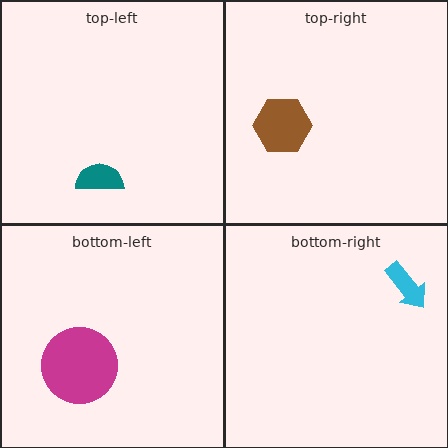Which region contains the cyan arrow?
The bottom-right region.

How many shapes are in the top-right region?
1.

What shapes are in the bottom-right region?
The cyan arrow.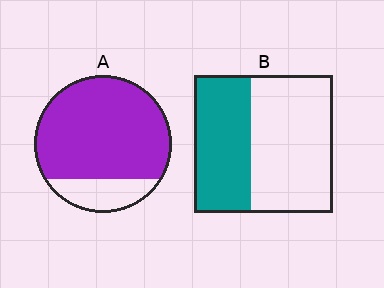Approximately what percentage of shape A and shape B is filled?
A is approximately 80% and B is approximately 40%.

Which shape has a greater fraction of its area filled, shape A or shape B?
Shape A.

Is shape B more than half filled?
No.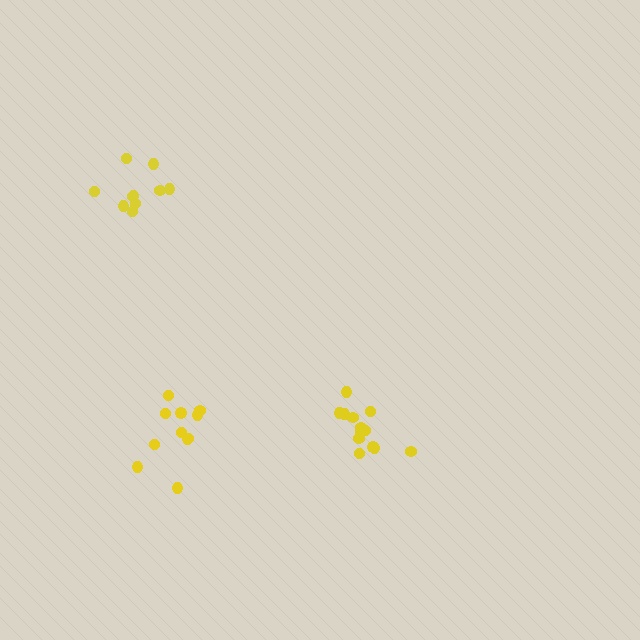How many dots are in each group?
Group 1: 10 dots, Group 2: 13 dots, Group 3: 11 dots (34 total).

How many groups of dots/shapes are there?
There are 3 groups.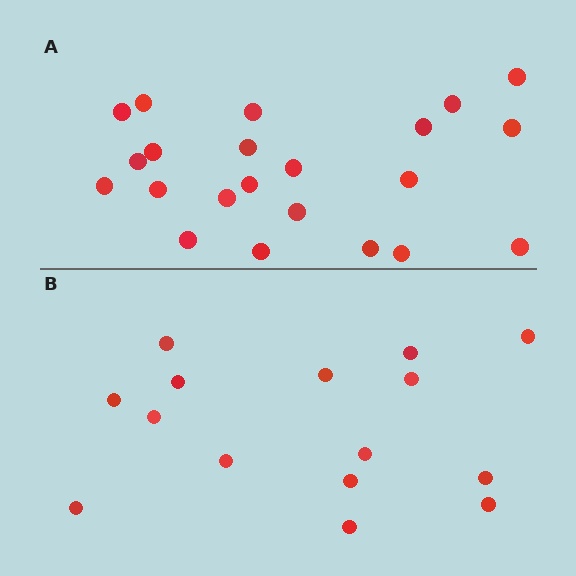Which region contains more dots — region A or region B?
Region A (the top region) has more dots.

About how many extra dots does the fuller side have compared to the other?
Region A has roughly 8 or so more dots than region B.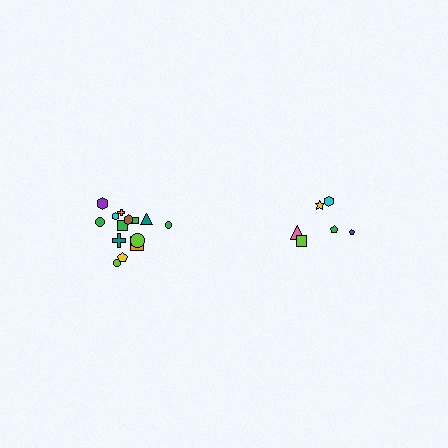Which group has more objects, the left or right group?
The left group.